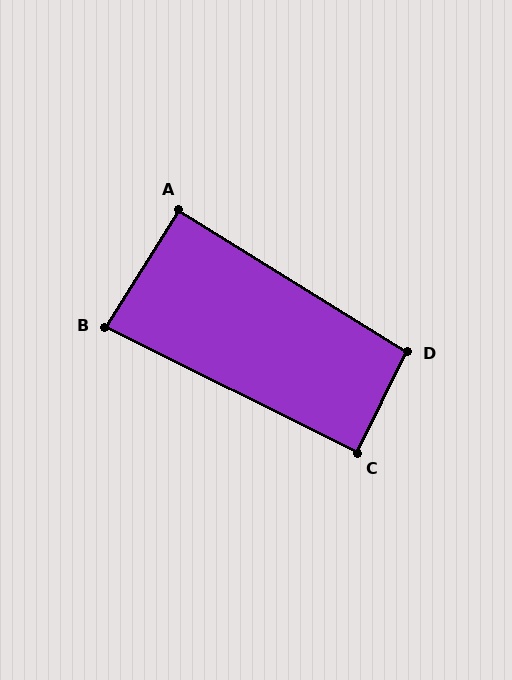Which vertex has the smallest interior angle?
B, at approximately 84 degrees.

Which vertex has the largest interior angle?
D, at approximately 96 degrees.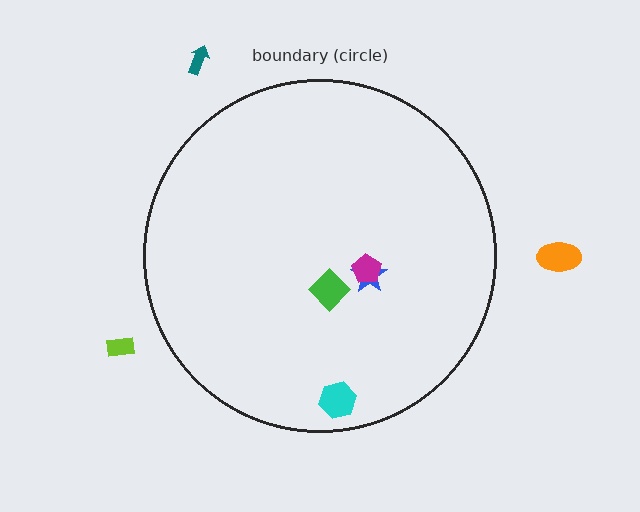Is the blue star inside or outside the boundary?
Inside.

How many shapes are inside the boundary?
4 inside, 3 outside.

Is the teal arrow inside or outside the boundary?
Outside.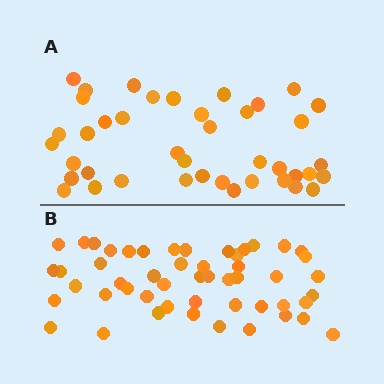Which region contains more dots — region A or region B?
Region B (the bottom region) has more dots.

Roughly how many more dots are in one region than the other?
Region B has roughly 10 or so more dots than region A.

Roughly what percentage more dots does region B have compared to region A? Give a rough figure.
About 25% more.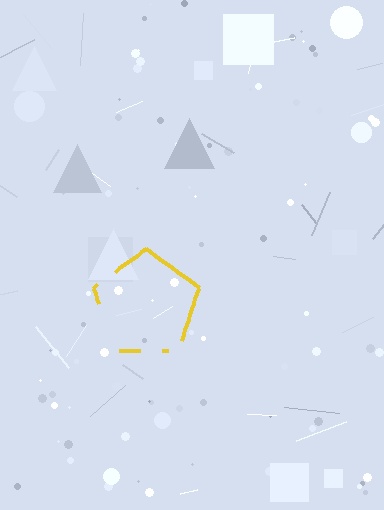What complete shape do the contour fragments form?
The contour fragments form a pentagon.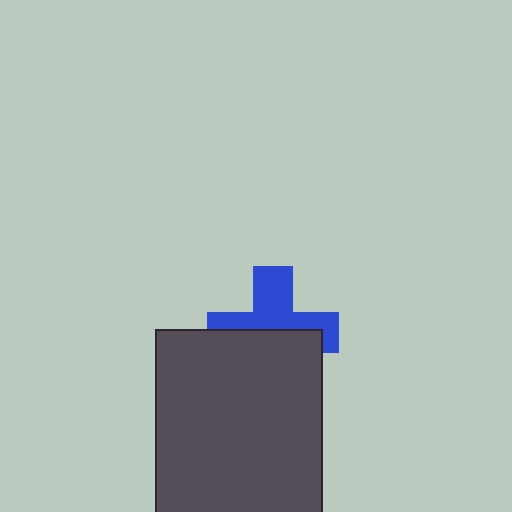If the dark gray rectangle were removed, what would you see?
You would see the complete blue cross.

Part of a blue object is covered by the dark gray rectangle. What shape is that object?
It is a cross.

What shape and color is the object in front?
The object in front is a dark gray rectangle.